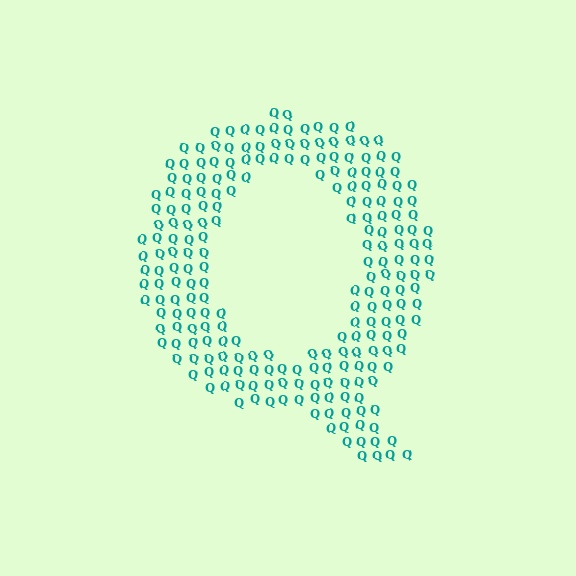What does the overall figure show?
The overall figure shows the letter Q.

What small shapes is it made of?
It is made of small letter Q's.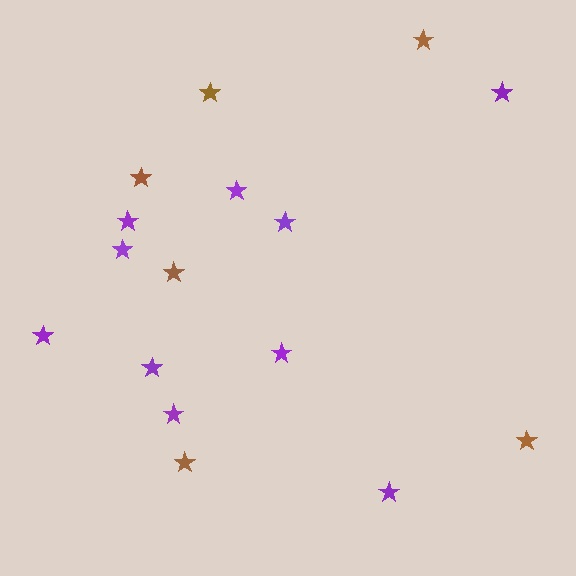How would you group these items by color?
There are 2 groups: one group of brown stars (6) and one group of purple stars (10).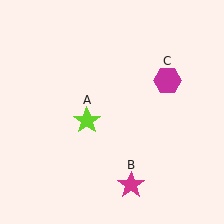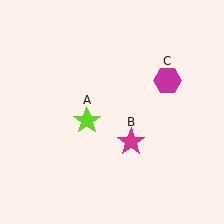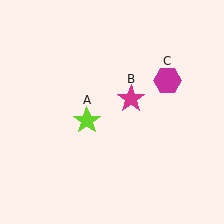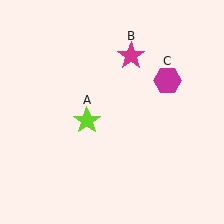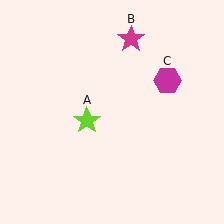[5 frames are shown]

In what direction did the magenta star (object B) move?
The magenta star (object B) moved up.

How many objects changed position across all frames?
1 object changed position: magenta star (object B).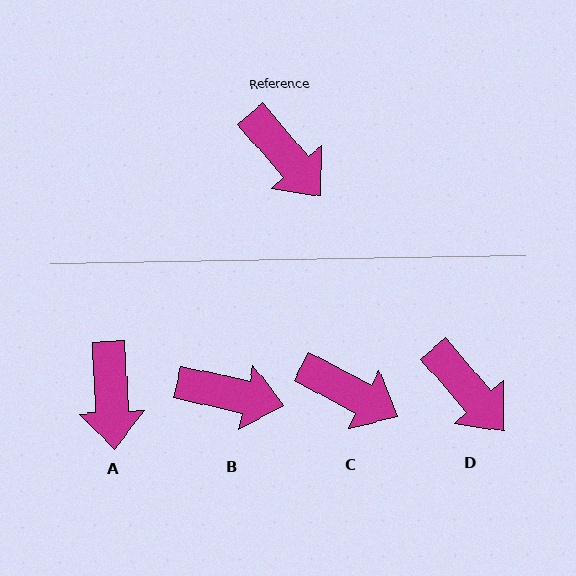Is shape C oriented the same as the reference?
No, it is off by about 21 degrees.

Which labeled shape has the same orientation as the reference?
D.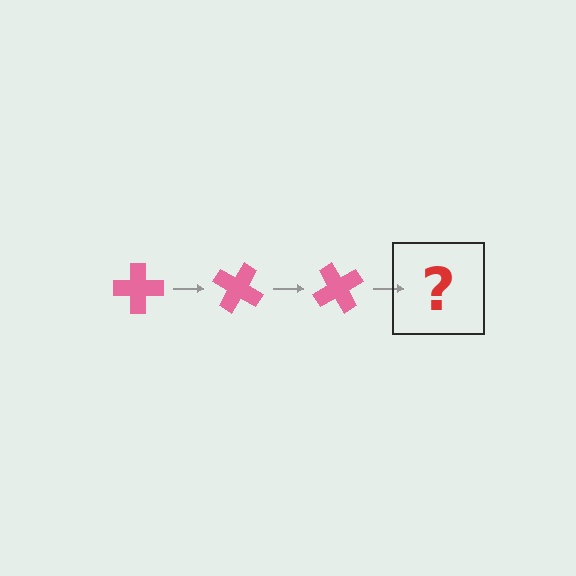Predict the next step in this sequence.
The next step is a pink cross rotated 90 degrees.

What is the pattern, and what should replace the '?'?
The pattern is that the cross rotates 30 degrees each step. The '?' should be a pink cross rotated 90 degrees.